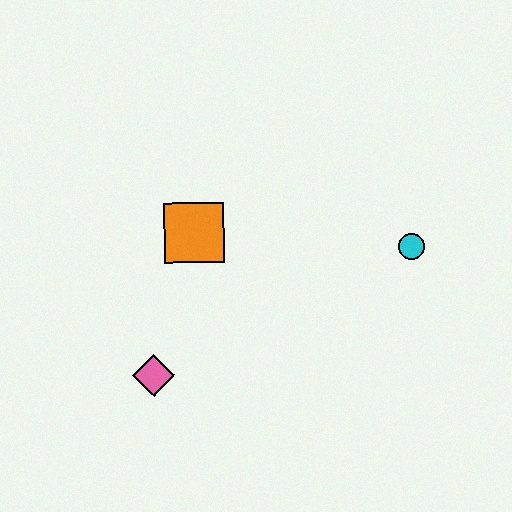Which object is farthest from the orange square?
The cyan circle is farthest from the orange square.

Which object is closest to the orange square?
The pink diamond is closest to the orange square.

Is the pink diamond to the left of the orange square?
Yes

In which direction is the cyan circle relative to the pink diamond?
The cyan circle is to the right of the pink diamond.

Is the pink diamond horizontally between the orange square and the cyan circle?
No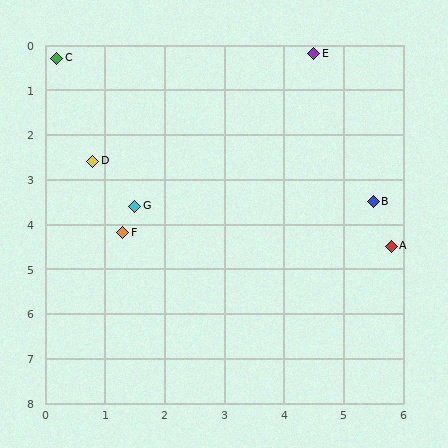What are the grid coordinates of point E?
Point E is at approximately (4.5, 0.2).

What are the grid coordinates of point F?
Point F is at approximately (1.3, 4.2).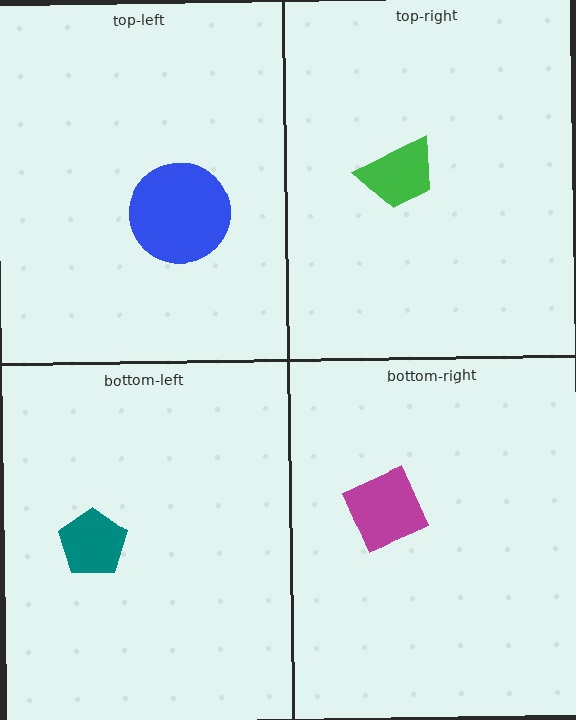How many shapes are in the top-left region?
1.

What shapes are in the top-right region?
The green trapezoid.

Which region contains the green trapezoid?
The top-right region.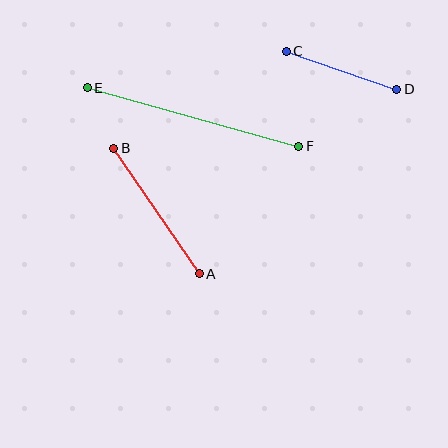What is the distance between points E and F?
The distance is approximately 219 pixels.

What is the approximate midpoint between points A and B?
The midpoint is at approximately (157, 211) pixels.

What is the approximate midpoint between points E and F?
The midpoint is at approximately (193, 117) pixels.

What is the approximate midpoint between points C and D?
The midpoint is at approximately (342, 70) pixels.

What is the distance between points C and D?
The distance is approximately 117 pixels.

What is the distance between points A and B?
The distance is approximately 152 pixels.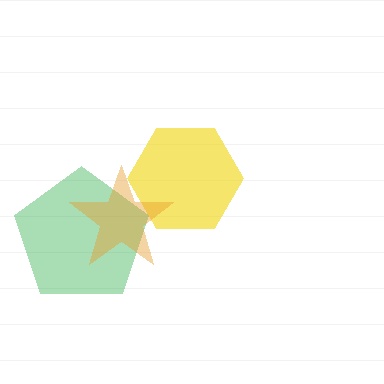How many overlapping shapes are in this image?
There are 3 overlapping shapes in the image.